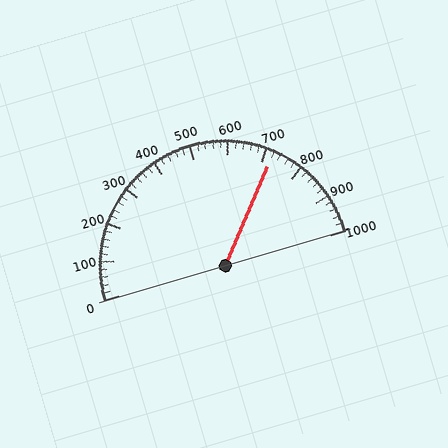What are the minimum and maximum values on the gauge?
The gauge ranges from 0 to 1000.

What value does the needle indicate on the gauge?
The needle indicates approximately 720.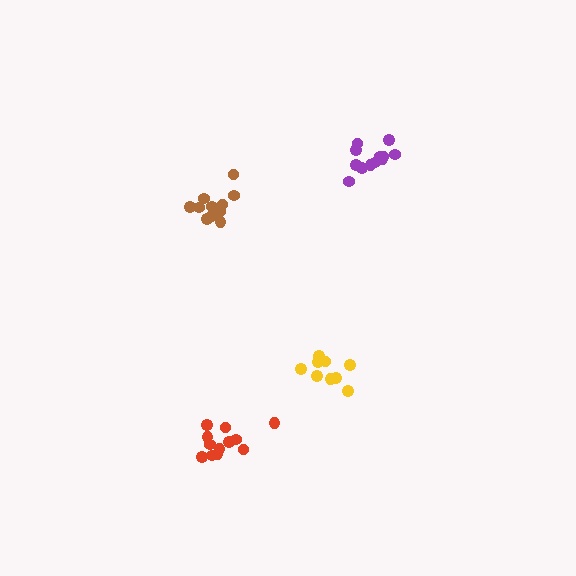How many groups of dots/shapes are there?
There are 4 groups.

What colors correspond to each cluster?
The clusters are colored: yellow, brown, purple, red.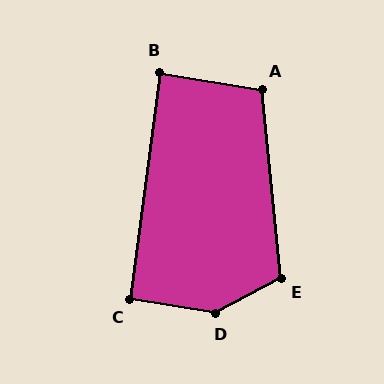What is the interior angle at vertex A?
Approximately 105 degrees (obtuse).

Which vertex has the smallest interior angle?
B, at approximately 88 degrees.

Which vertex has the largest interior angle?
D, at approximately 142 degrees.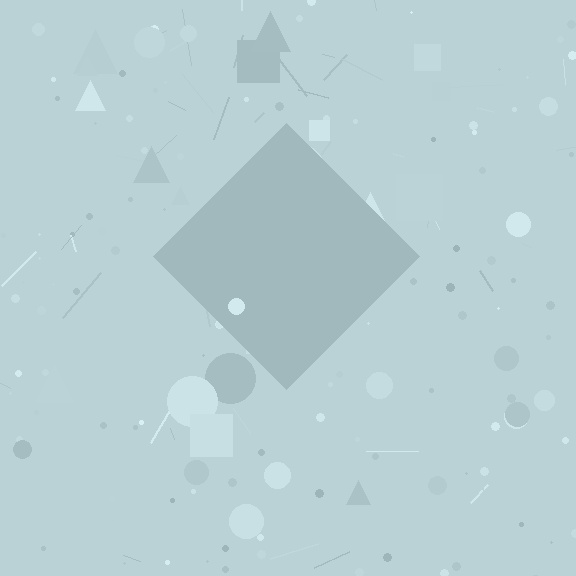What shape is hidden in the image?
A diamond is hidden in the image.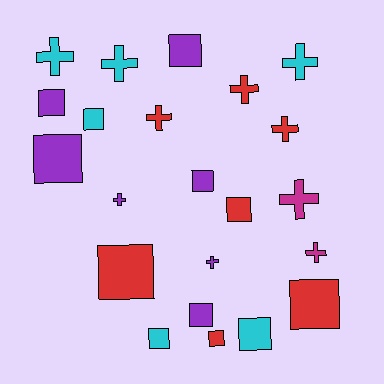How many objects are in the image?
There are 22 objects.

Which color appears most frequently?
Red, with 7 objects.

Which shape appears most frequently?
Square, with 12 objects.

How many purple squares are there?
There are 5 purple squares.